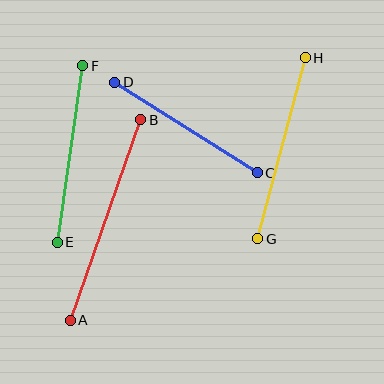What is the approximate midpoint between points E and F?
The midpoint is at approximately (70, 154) pixels.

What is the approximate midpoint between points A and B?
The midpoint is at approximately (106, 220) pixels.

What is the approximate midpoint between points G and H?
The midpoint is at approximately (281, 148) pixels.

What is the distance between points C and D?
The distance is approximately 169 pixels.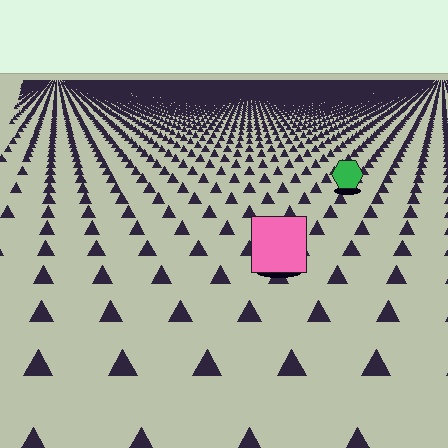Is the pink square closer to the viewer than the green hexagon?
Yes. The pink square is closer — you can tell from the texture gradient: the ground texture is coarser near it.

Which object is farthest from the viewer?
The green hexagon is farthest from the viewer. It appears smaller and the ground texture around it is denser.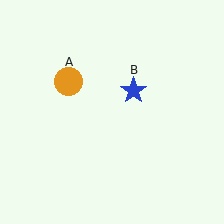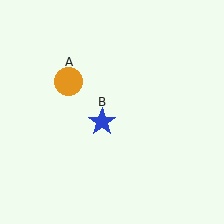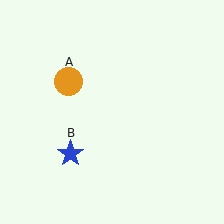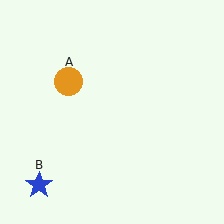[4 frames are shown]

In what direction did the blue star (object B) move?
The blue star (object B) moved down and to the left.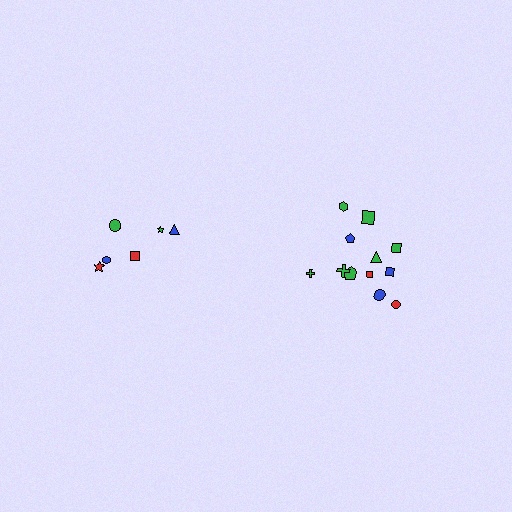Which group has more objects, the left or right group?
The right group.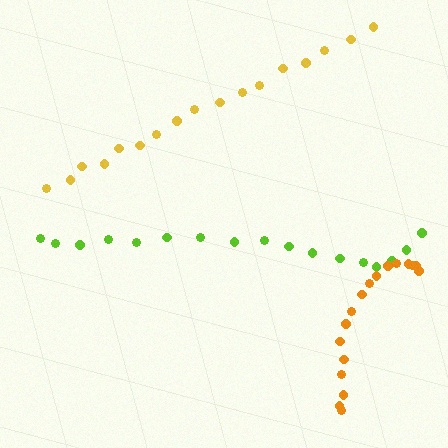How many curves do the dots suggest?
There are 3 distinct paths.